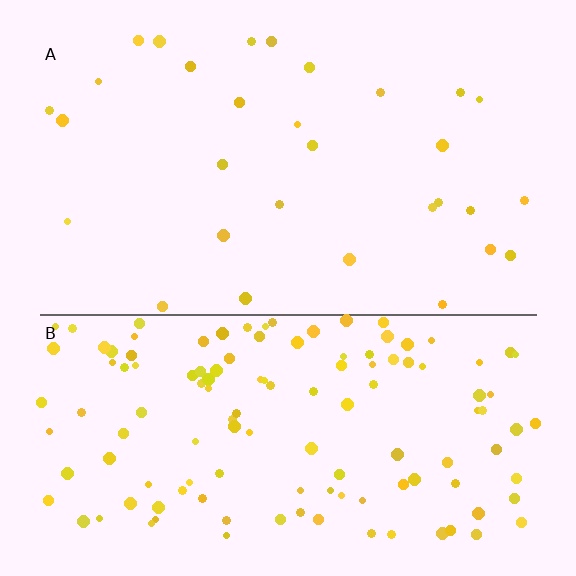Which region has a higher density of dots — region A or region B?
B (the bottom).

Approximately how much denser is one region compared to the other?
Approximately 4.3× — region B over region A.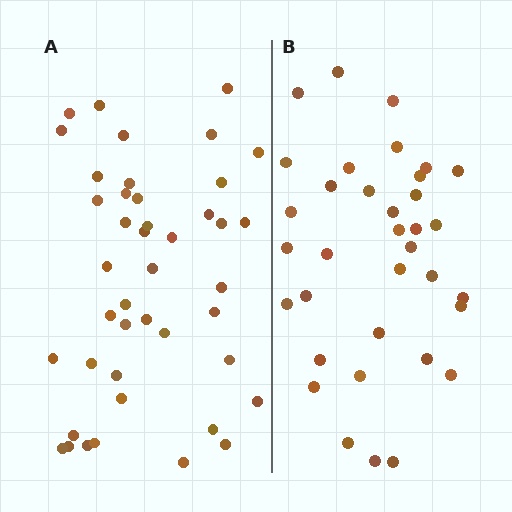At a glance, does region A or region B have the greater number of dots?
Region A (the left region) has more dots.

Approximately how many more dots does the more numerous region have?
Region A has roughly 8 or so more dots than region B.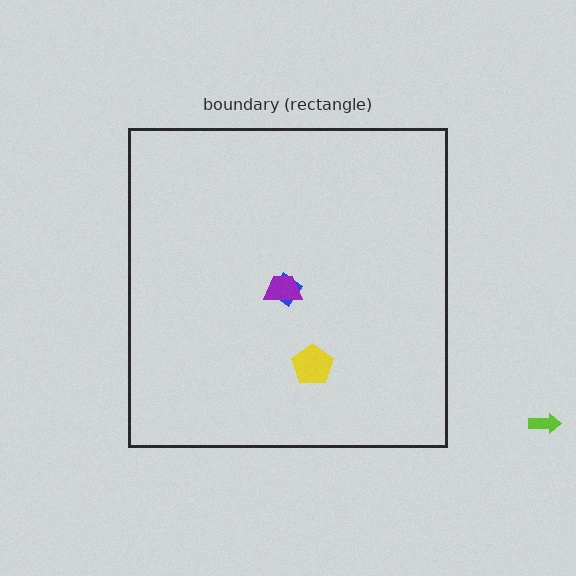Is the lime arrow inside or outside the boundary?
Outside.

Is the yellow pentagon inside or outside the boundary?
Inside.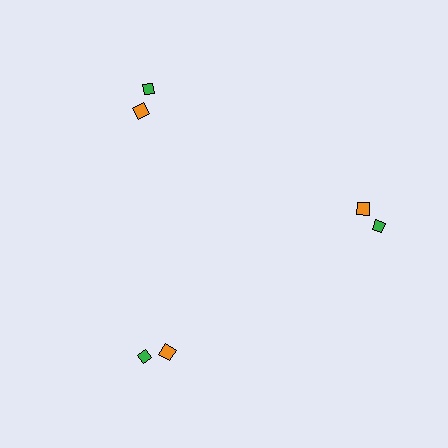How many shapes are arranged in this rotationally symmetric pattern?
There are 6 shapes, arranged in 3 groups of 2.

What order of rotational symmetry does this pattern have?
This pattern has 3-fold rotational symmetry.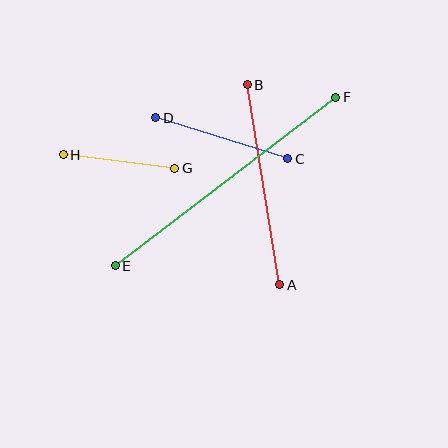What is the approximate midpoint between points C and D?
The midpoint is at approximately (222, 138) pixels.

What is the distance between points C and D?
The distance is approximately 138 pixels.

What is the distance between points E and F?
The distance is approximately 278 pixels.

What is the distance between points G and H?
The distance is approximately 112 pixels.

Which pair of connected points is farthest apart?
Points E and F are farthest apart.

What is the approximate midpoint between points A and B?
The midpoint is at approximately (263, 185) pixels.